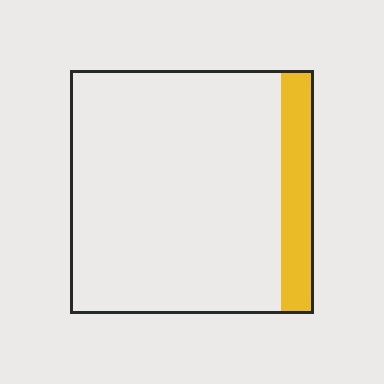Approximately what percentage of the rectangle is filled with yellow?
Approximately 15%.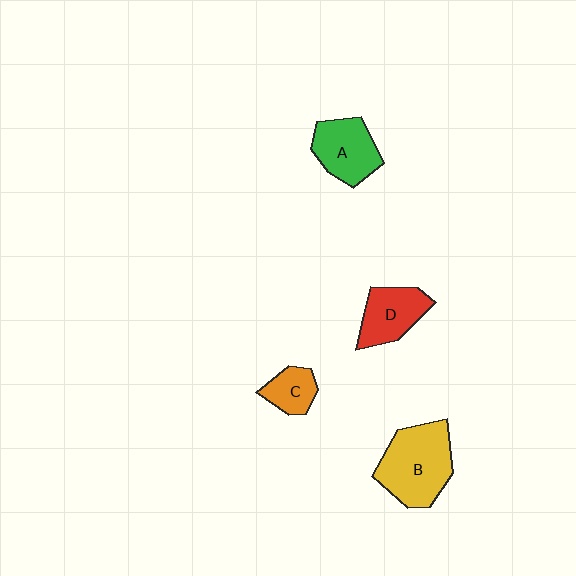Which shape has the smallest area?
Shape C (orange).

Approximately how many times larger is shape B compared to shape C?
Approximately 2.5 times.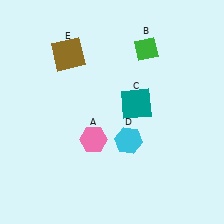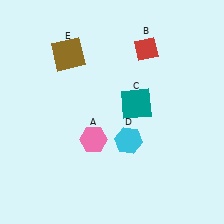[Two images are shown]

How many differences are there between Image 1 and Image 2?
There is 1 difference between the two images.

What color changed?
The diamond (B) changed from green in Image 1 to red in Image 2.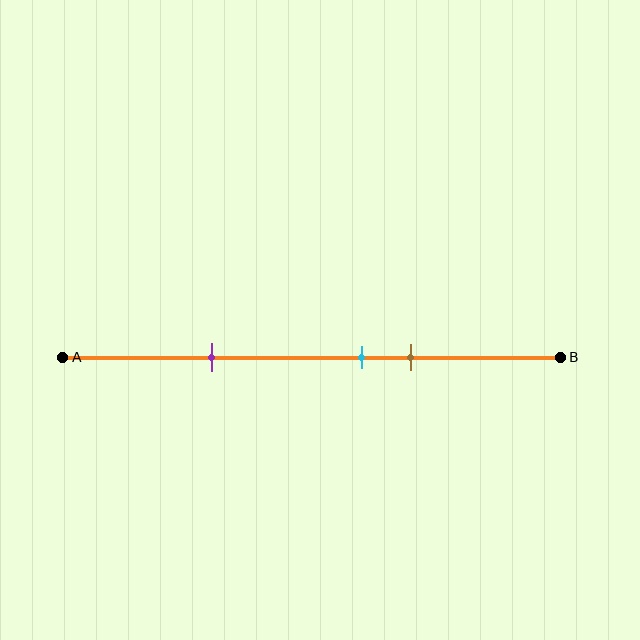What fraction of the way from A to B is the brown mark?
The brown mark is approximately 70% (0.7) of the way from A to B.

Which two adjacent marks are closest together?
The cyan and brown marks are the closest adjacent pair.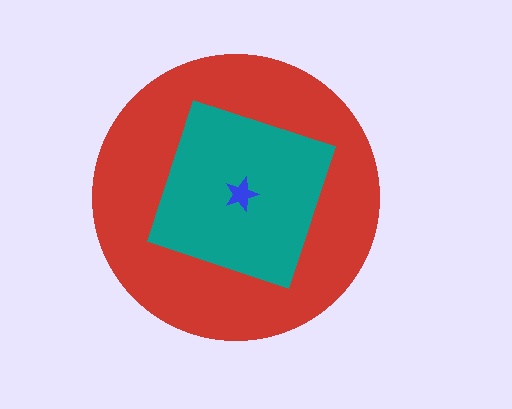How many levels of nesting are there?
3.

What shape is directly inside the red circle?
The teal square.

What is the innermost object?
The blue star.